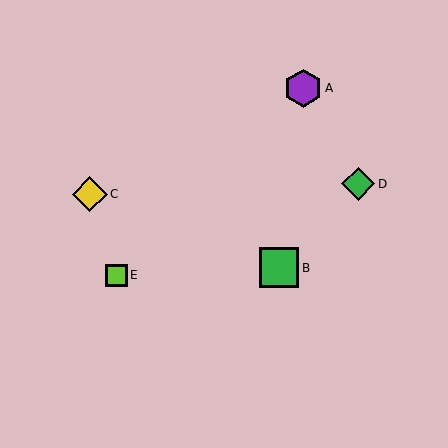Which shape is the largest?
The green square (labeled B) is the largest.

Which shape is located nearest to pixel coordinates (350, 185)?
The green diamond (labeled D) at (358, 184) is nearest to that location.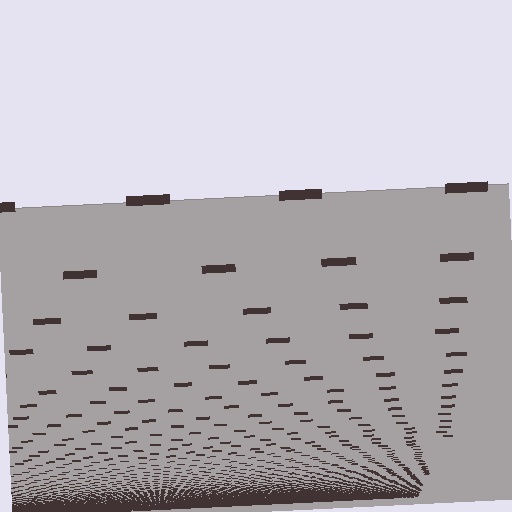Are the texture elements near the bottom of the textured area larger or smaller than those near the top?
Smaller. The gradient is inverted — elements near the bottom are smaller and denser.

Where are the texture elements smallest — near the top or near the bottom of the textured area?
Near the bottom.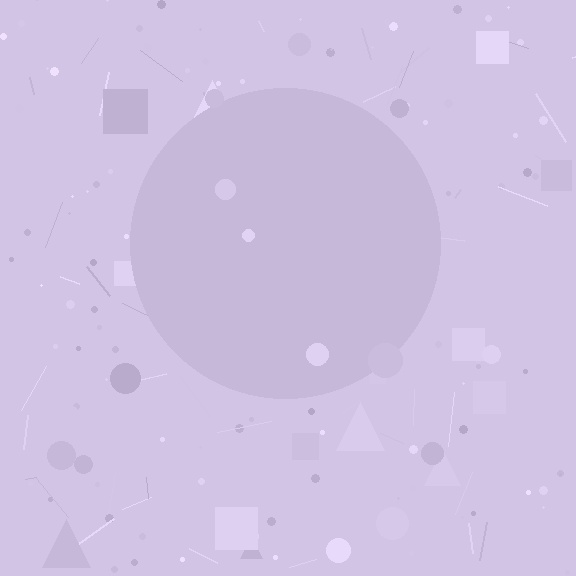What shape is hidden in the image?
A circle is hidden in the image.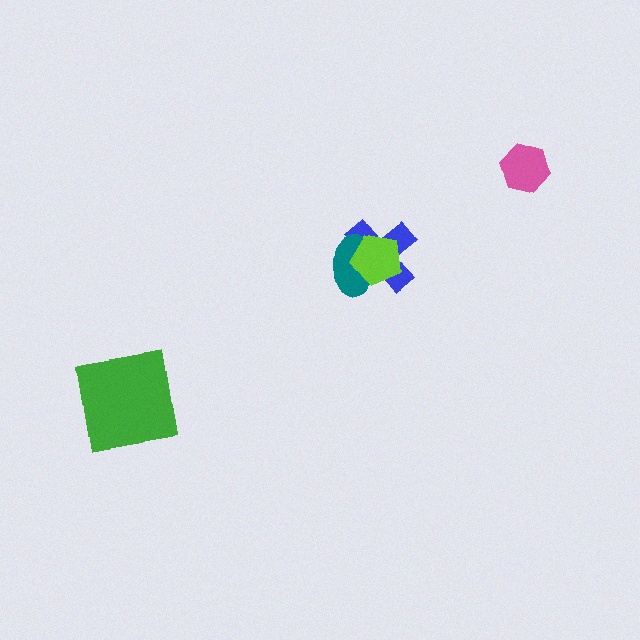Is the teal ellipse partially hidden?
Yes, it is partially covered by another shape.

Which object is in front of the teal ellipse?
The lime pentagon is in front of the teal ellipse.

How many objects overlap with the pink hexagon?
0 objects overlap with the pink hexagon.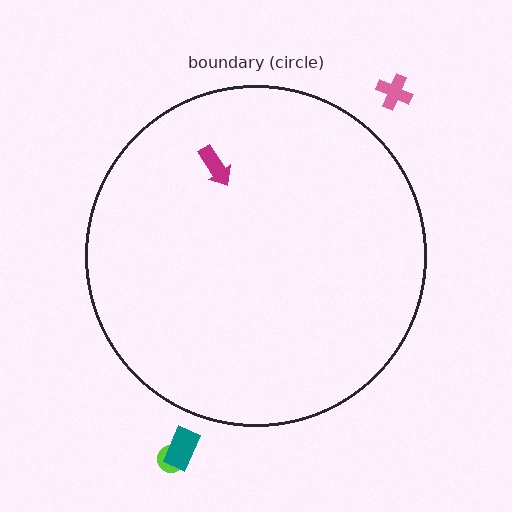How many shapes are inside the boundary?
1 inside, 3 outside.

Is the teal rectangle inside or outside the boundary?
Outside.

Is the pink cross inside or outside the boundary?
Outside.